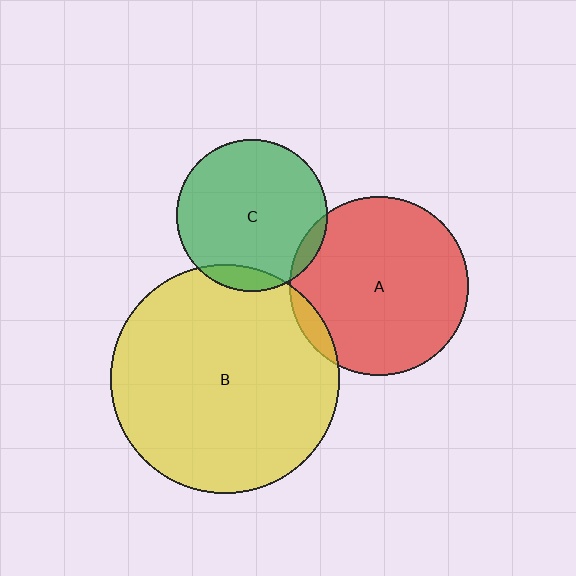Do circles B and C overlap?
Yes.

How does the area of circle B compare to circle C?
Approximately 2.3 times.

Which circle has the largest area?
Circle B (yellow).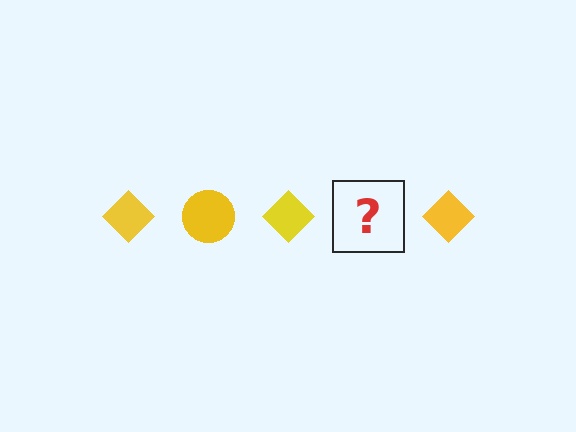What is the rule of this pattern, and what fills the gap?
The rule is that the pattern cycles through diamond, circle shapes in yellow. The gap should be filled with a yellow circle.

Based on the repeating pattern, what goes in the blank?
The blank should be a yellow circle.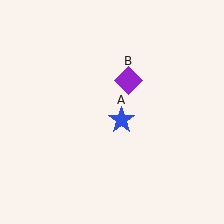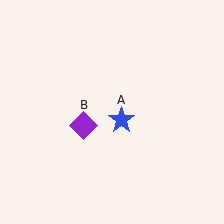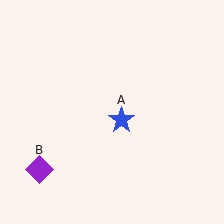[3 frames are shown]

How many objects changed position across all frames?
1 object changed position: purple diamond (object B).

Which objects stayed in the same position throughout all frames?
Blue star (object A) remained stationary.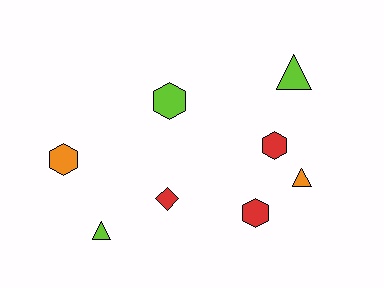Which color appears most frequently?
Lime, with 3 objects.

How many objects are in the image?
There are 8 objects.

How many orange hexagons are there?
There is 1 orange hexagon.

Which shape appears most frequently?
Hexagon, with 4 objects.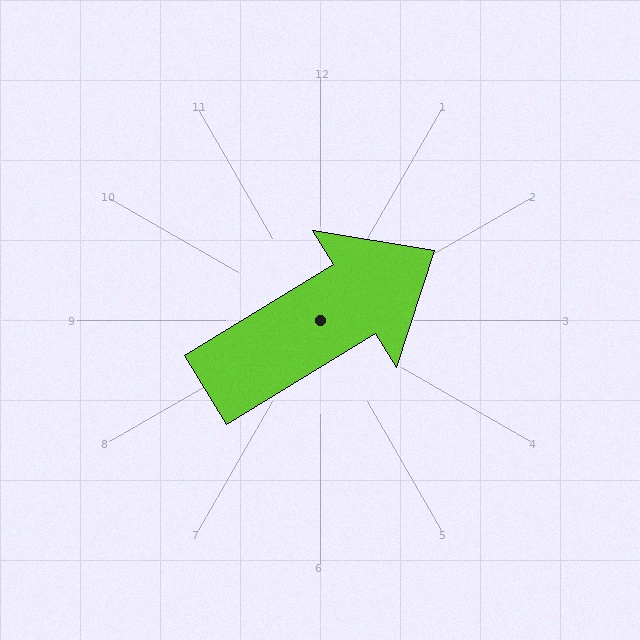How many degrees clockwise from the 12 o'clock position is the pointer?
Approximately 59 degrees.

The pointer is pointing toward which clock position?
Roughly 2 o'clock.